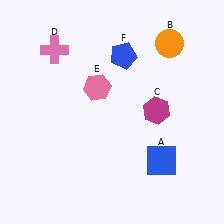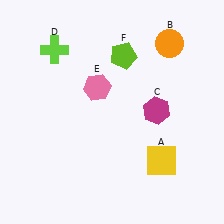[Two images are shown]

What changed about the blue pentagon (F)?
In Image 1, F is blue. In Image 2, it changed to lime.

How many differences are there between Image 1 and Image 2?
There are 3 differences between the two images.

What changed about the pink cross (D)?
In Image 1, D is pink. In Image 2, it changed to lime.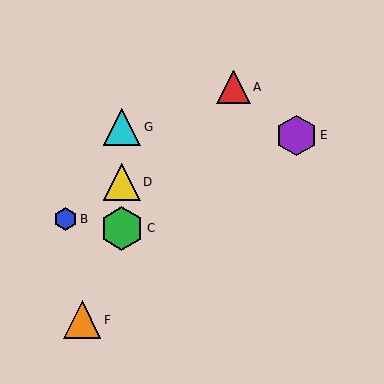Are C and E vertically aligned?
No, C is at x≈122 and E is at x≈297.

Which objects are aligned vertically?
Objects C, D, G are aligned vertically.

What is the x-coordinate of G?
Object G is at x≈122.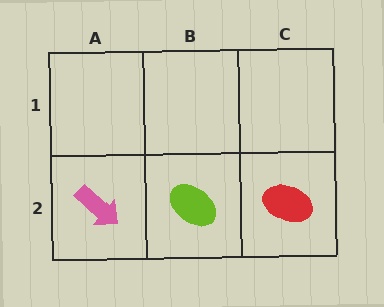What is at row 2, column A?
A pink arrow.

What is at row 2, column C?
A red ellipse.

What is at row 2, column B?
A lime ellipse.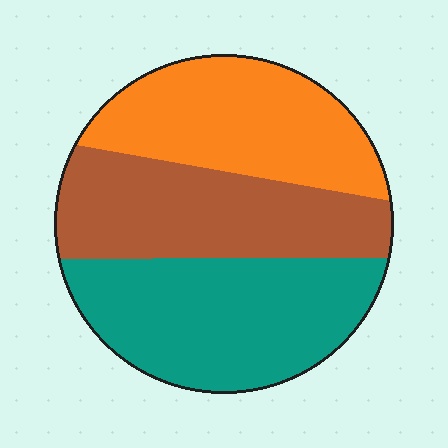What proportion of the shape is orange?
Orange covers about 30% of the shape.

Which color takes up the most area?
Teal, at roughly 35%.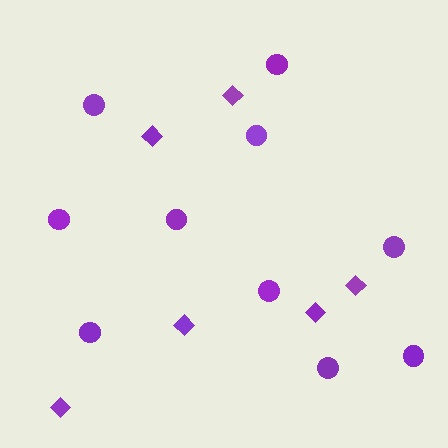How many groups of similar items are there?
There are 2 groups: one group of diamonds (6) and one group of circles (10).